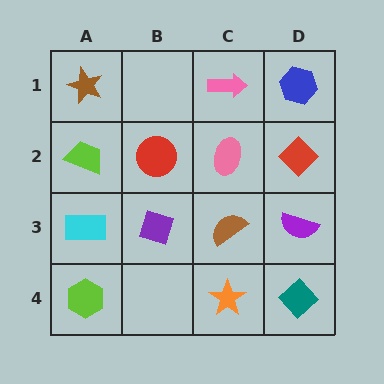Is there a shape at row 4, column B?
No, that cell is empty.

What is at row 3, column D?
A purple semicircle.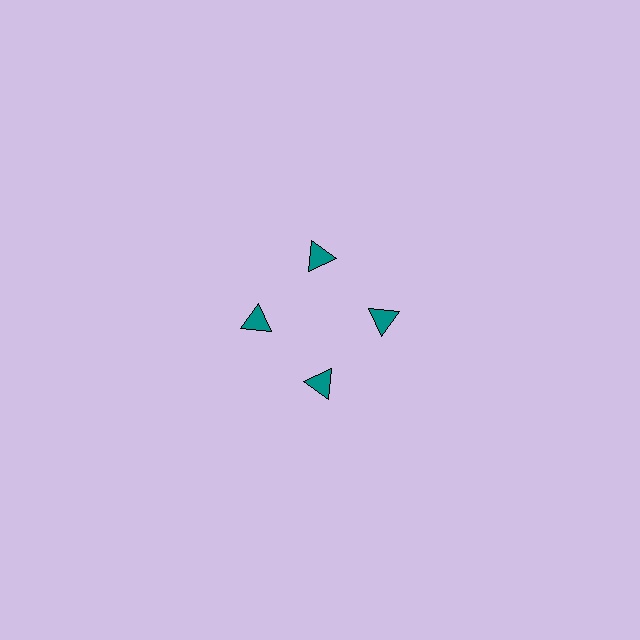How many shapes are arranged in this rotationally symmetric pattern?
There are 4 shapes, arranged in 4 groups of 1.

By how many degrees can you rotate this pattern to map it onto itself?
The pattern maps onto itself every 90 degrees of rotation.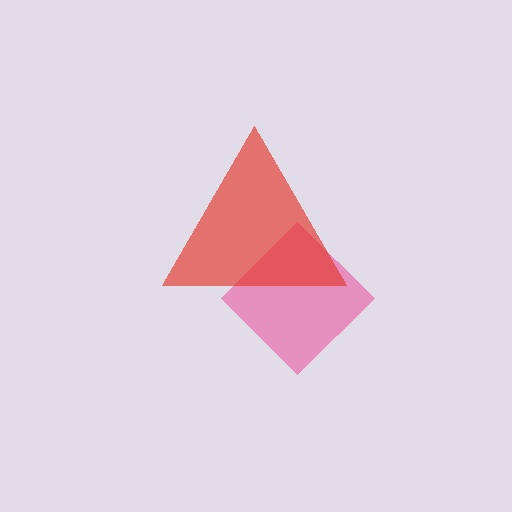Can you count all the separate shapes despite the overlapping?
Yes, there are 2 separate shapes.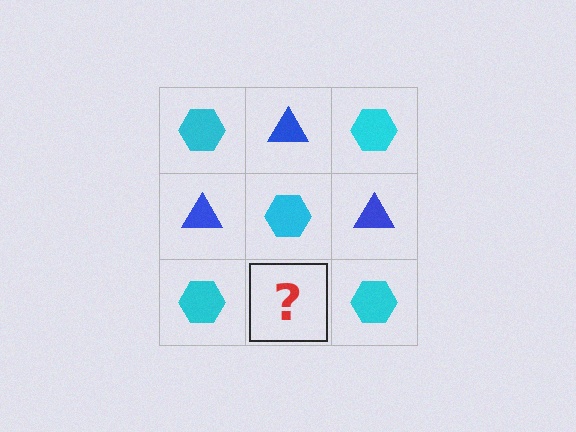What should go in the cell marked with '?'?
The missing cell should contain a blue triangle.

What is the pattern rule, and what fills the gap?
The rule is that it alternates cyan hexagon and blue triangle in a checkerboard pattern. The gap should be filled with a blue triangle.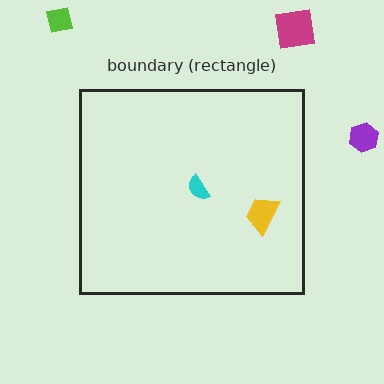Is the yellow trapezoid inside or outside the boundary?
Inside.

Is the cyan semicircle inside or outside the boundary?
Inside.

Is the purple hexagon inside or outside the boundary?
Outside.